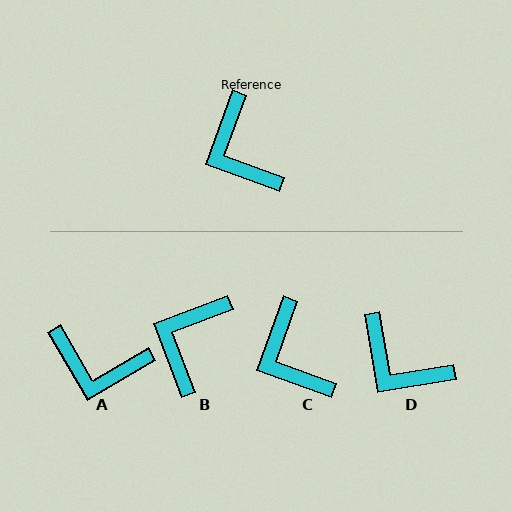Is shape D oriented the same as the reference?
No, it is off by about 29 degrees.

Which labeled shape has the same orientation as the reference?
C.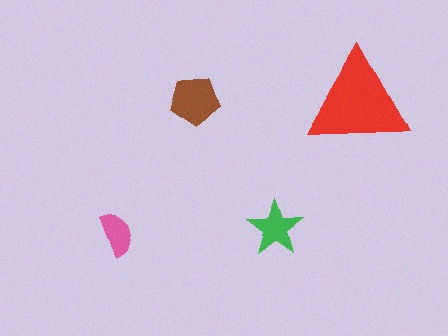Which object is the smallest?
The pink semicircle.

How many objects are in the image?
There are 4 objects in the image.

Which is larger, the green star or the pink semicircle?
The green star.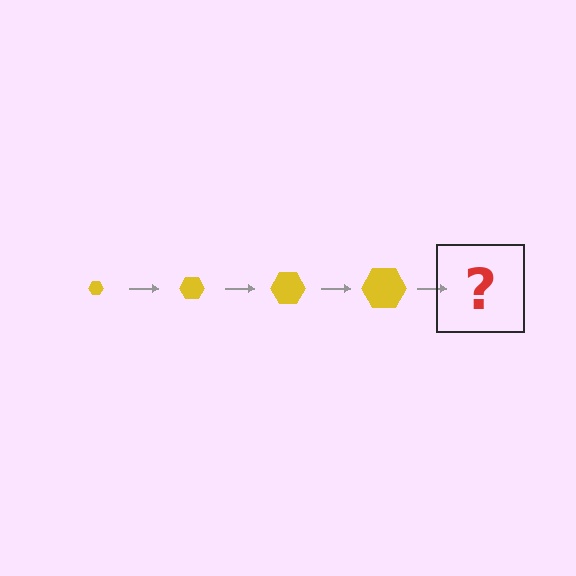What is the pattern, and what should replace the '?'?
The pattern is that the hexagon gets progressively larger each step. The '?' should be a yellow hexagon, larger than the previous one.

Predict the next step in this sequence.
The next step is a yellow hexagon, larger than the previous one.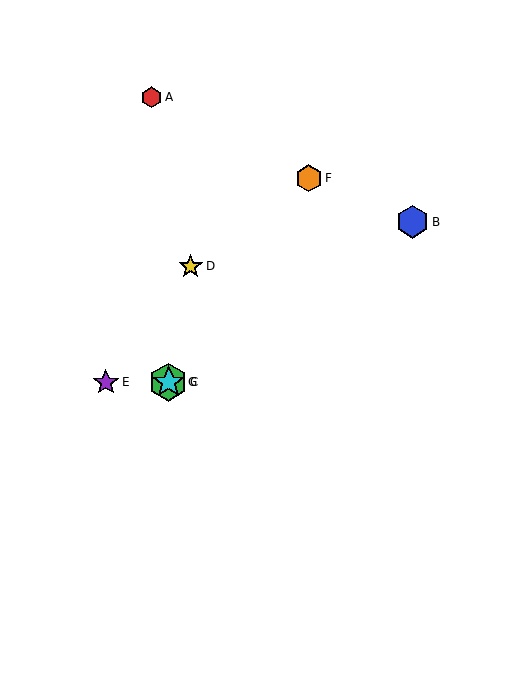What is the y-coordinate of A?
Object A is at y≈97.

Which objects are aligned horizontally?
Objects C, E, G are aligned horizontally.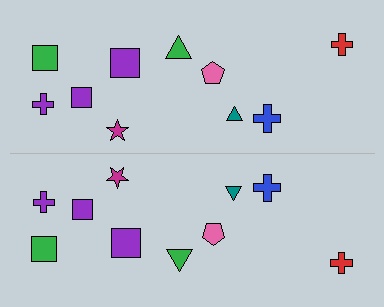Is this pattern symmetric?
Yes, this pattern has bilateral (reflection) symmetry.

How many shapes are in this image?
There are 20 shapes in this image.